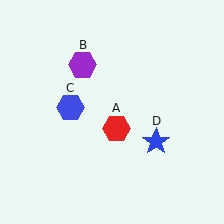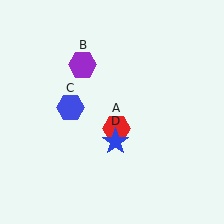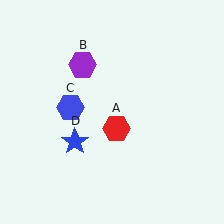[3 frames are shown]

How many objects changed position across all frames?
1 object changed position: blue star (object D).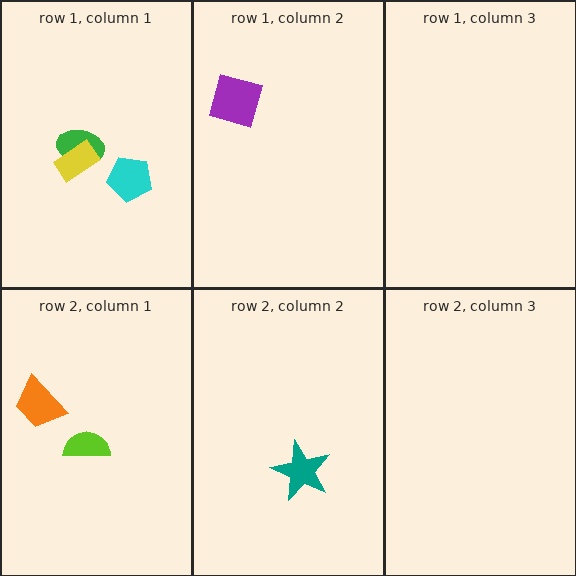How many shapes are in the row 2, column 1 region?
2.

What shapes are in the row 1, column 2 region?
The purple diamond.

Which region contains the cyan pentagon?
The row 1, column 1 region.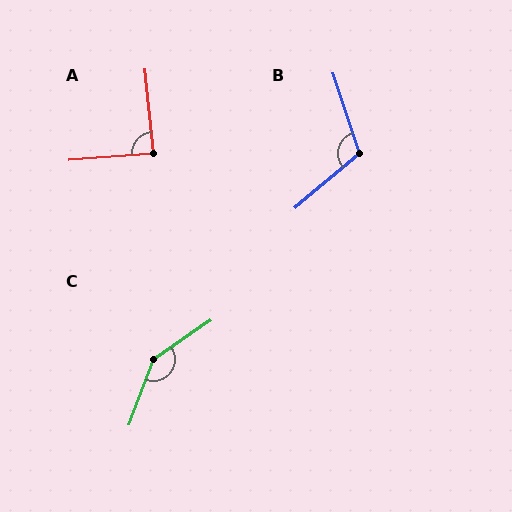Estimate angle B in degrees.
Approximately 112 degrees.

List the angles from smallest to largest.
A (88°), B (112°), C (145°).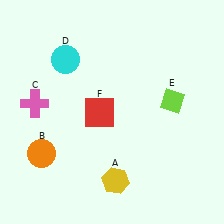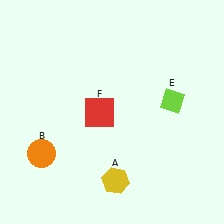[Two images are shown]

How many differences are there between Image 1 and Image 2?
There are 2 differences between the two images.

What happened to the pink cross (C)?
The pink cross (C) was removed in Image 2. It was in the top-left area of Image 1.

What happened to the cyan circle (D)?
The cyan circle (D) was removed in Image 2. It was in the top-left area of Image 1.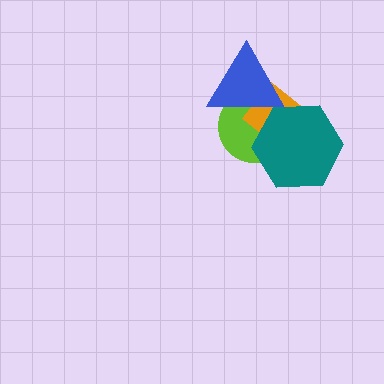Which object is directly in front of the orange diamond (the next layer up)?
The teal hexagon is directly in front of the orange diamond.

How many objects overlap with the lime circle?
3 objects overlap with the lime circle.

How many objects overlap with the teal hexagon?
3 objects overlap with the teal hexagon.